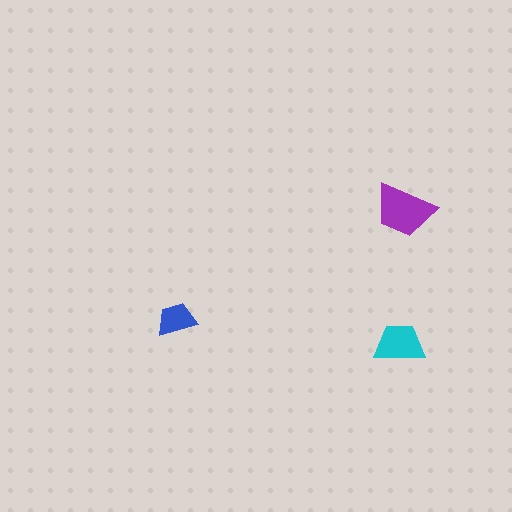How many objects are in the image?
There are 3 objects in the image.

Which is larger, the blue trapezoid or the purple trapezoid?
The purple one.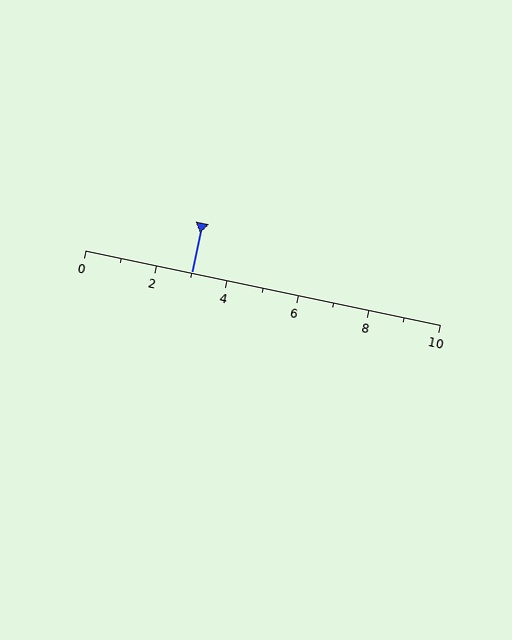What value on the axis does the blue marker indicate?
The marker indicates approximately 3.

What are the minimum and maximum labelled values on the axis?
The axis runs from 0 to 10.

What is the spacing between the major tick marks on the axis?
The major ticks are spaced 2 apart.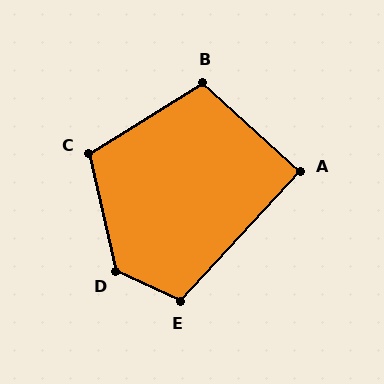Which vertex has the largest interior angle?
D, at approximately 128 degrees.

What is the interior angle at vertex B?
Approximately 106 degrees (obtuse).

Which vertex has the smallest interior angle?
A, at approximately 90 degrees.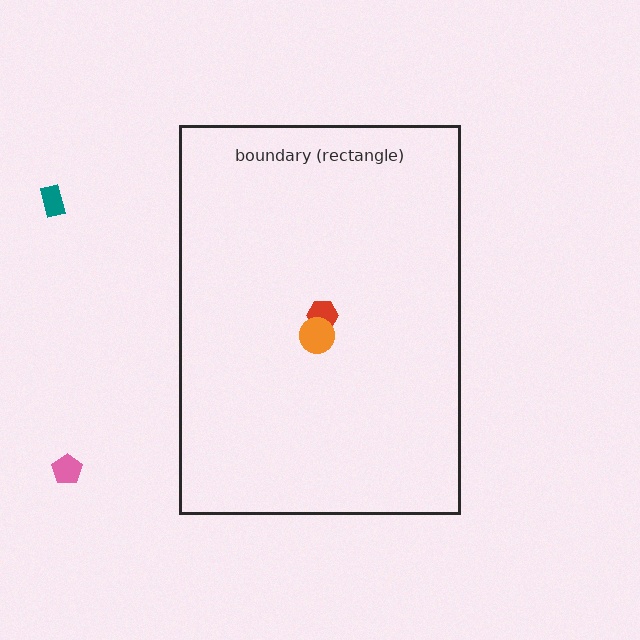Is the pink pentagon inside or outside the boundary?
Outside.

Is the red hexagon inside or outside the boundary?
Inside.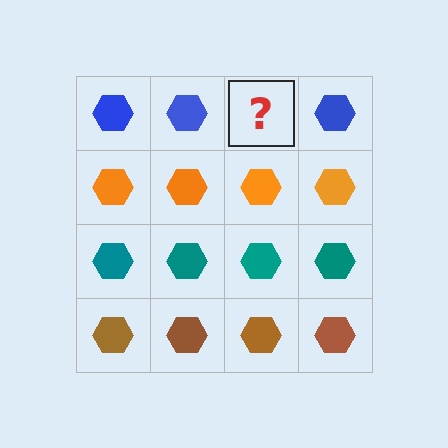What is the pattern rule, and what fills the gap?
The rule is that each row has a consistent color. The gap should be filled with a blue hexagon.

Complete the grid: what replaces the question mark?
The question mark should be replaced with a blue hexagon.